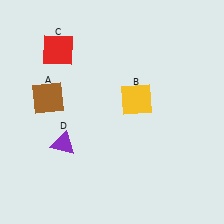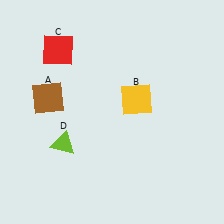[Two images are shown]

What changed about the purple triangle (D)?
In Image 1, D is purple. In Image 2, it changed to lime.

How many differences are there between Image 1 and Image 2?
There is 1 difference between the two images.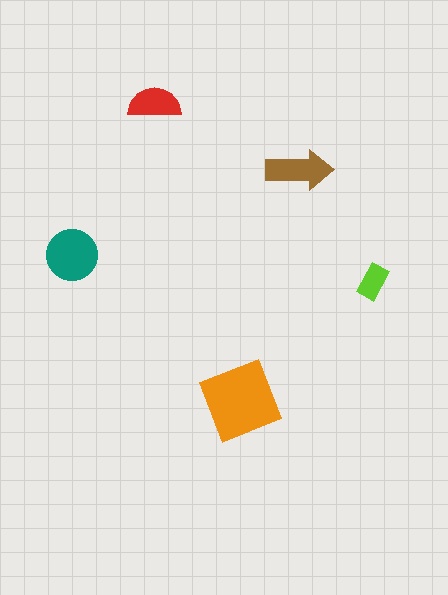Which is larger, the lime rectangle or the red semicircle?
The red semicircle.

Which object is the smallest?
The lime rectangle.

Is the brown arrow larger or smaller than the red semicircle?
Larger.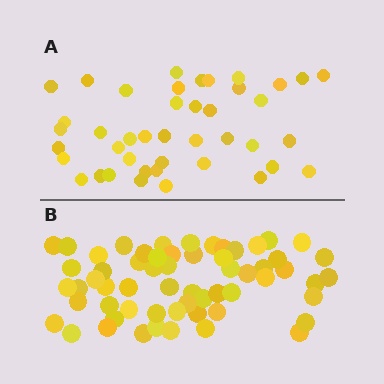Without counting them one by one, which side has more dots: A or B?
Region B (the bottom region) has more dots.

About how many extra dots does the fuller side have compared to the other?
Region B has approximately 20 more dots than region A.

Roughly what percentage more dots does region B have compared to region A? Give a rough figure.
About 45% more.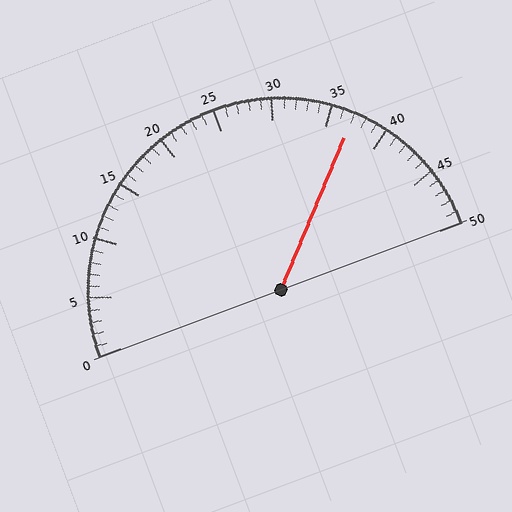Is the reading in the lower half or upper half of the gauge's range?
The reading is in the upper half of the range (0 to 50).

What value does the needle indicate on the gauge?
The needle indicates approximately 37.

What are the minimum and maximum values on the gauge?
The gauge ranges from 0 to 50.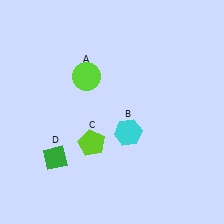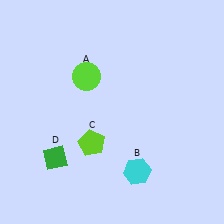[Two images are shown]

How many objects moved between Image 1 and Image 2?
1 object moved between the two images.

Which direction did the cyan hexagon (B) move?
The cyan hexagon (B) moved down.